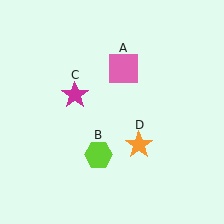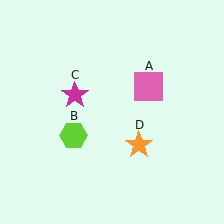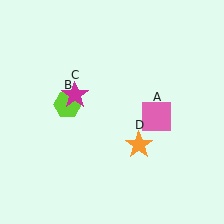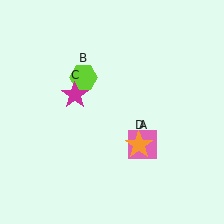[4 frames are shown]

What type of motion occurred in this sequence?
The pink square (object A), lime hexagon (object B) rotated clockwise around the center of the scene.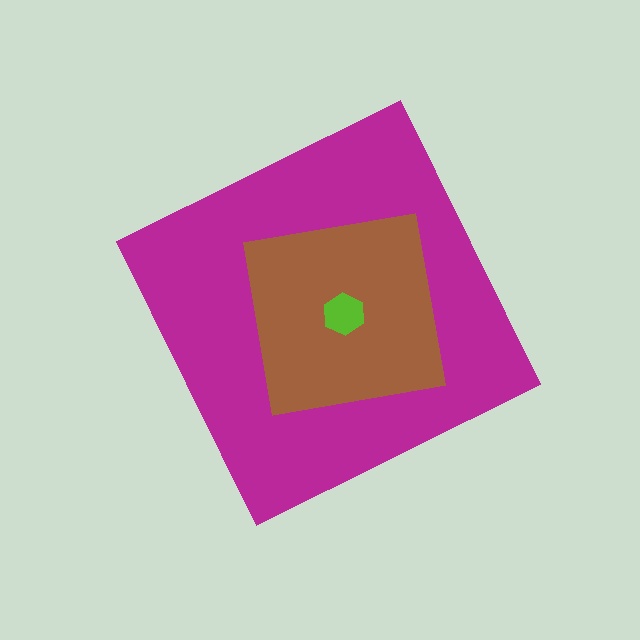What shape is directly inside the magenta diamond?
The brown square.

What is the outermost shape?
The magenta diamond.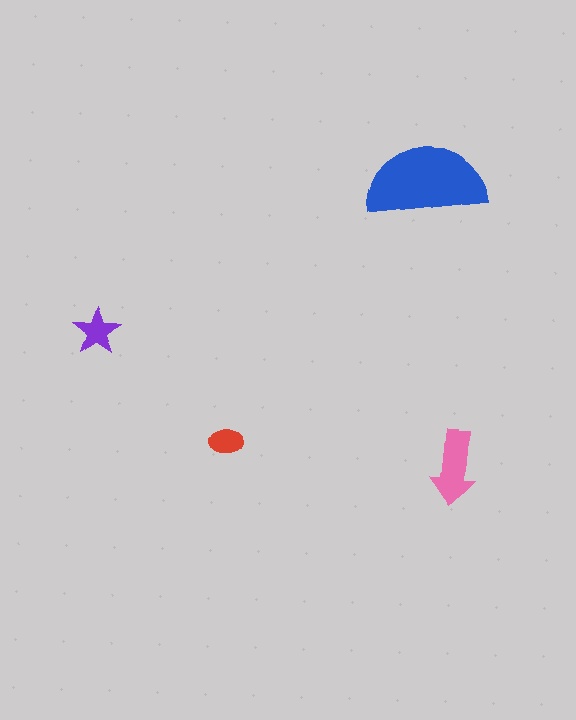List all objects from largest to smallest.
The blue semicircle, the pink arrow, the purple star, the red ellipse.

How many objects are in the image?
There are 4 objects in the image.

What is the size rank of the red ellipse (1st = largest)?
4th.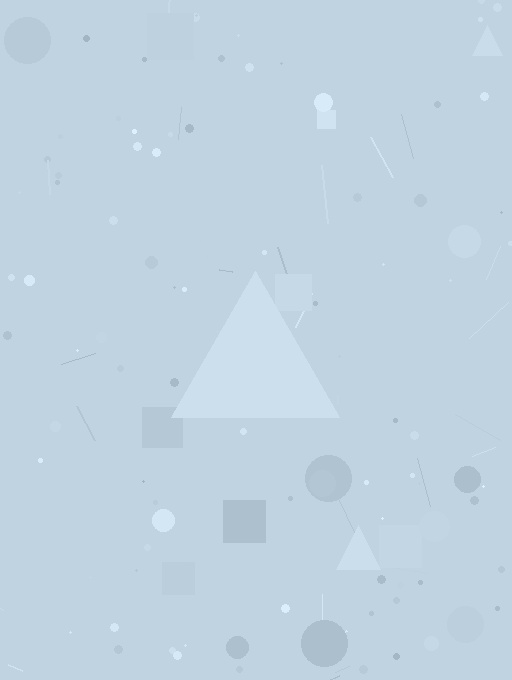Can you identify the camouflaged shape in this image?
The camouflaged shape is a triangle.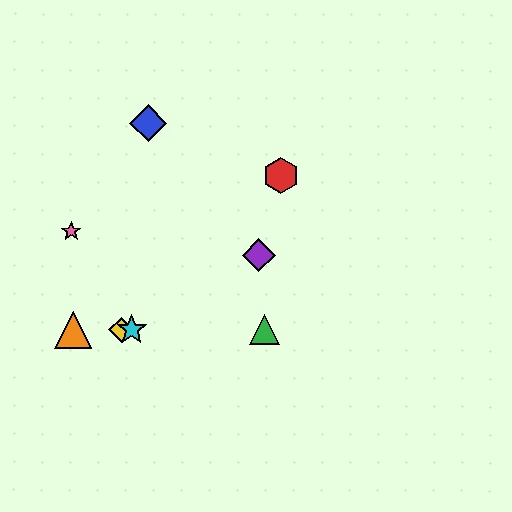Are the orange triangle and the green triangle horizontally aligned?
Yes, both are at y≈329.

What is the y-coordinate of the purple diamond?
The purple diamond is at y≈255.